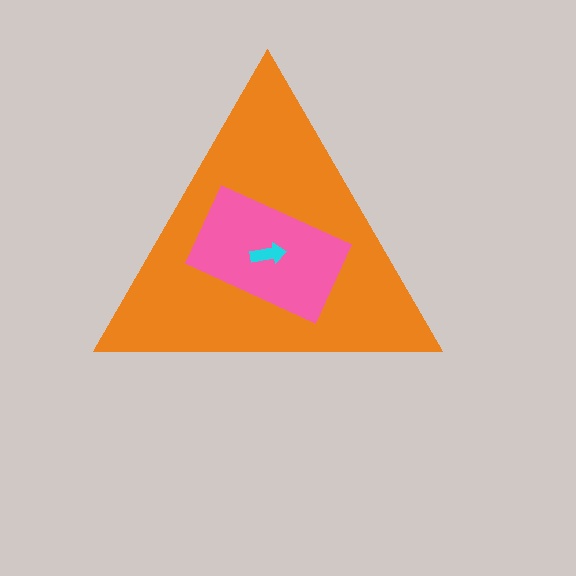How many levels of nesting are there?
3.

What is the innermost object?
The cyan arrow.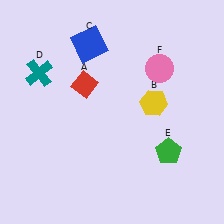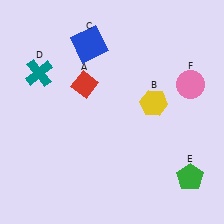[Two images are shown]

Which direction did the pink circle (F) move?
The pink circle (F) moved right.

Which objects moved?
The objects that moved are: the green pentagon (E), the pink circle (F).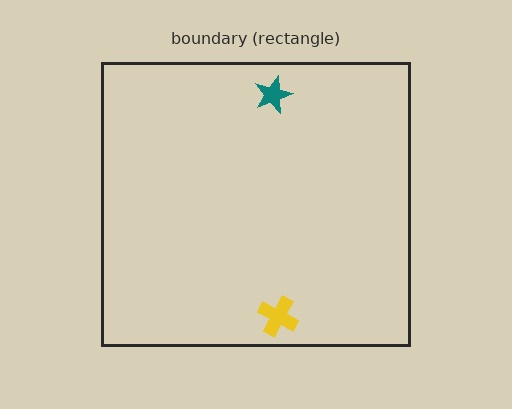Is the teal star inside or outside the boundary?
Inside.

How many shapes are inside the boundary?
2 inside, 0 outside.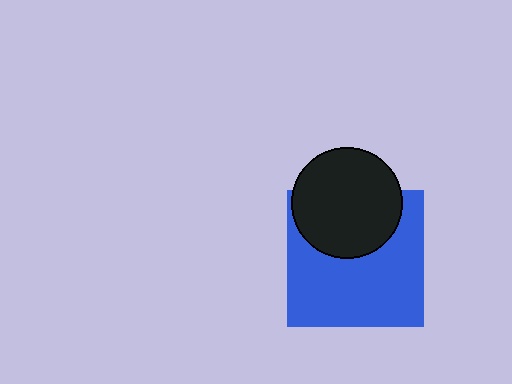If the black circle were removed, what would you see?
You would see the complete blue square.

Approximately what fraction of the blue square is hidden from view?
Roughly 34% of the blue square is hidden behind the black circle.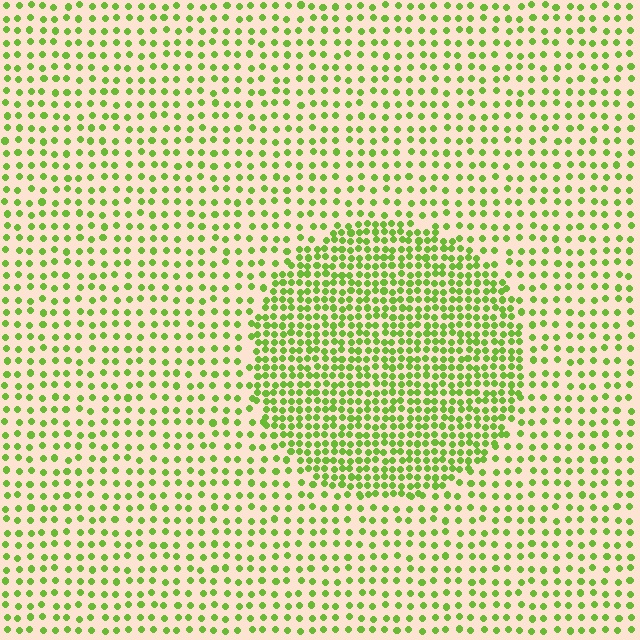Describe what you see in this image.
The image contains small lime elements arranged at two different densities. A circle-shaped region is visible where the elements are more densely packed than the surrounding area.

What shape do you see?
I see a circle.